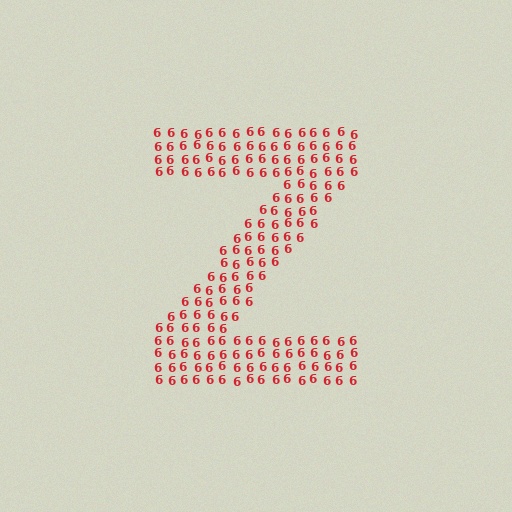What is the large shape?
The large shape is the letter Z.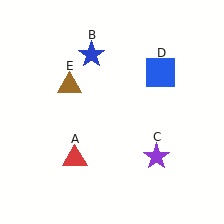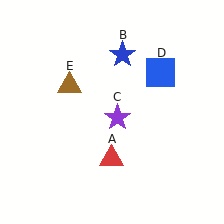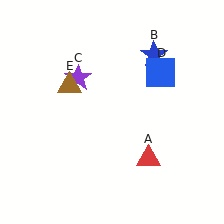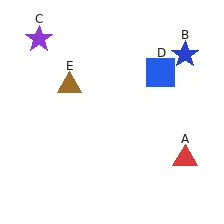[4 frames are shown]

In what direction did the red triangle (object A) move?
The red triangle (object A) moved right.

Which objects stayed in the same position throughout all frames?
Blue square (object D) and brown triangle (object E) remained stationary.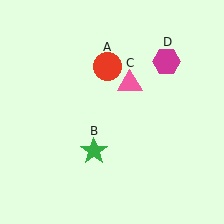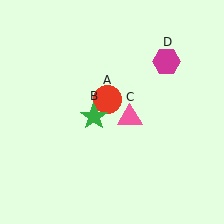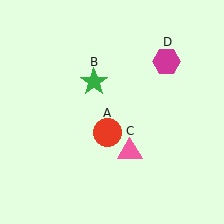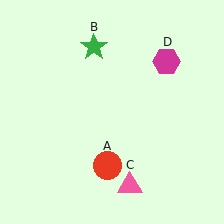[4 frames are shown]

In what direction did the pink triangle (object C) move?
The pink triangle (object C) moved down.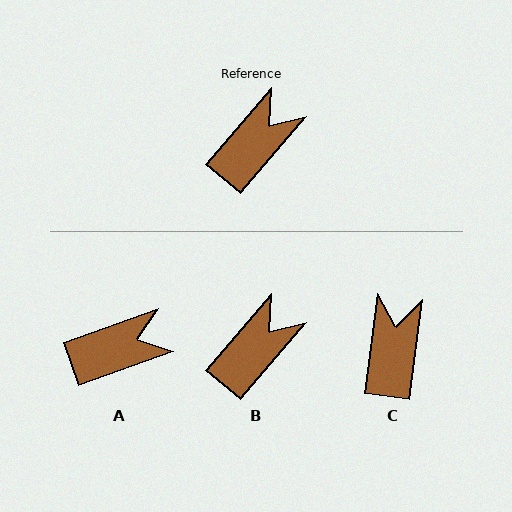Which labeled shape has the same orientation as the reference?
B.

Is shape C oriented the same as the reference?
No, it is off by about 33 degrees.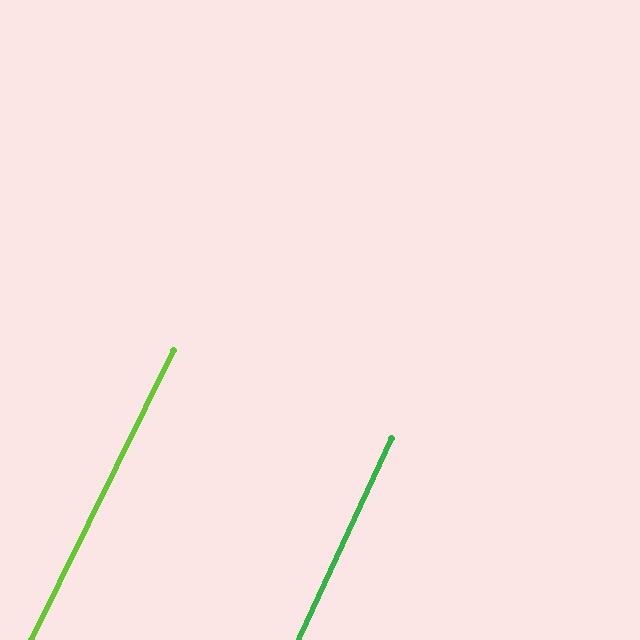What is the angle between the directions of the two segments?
Approximately 1 degree.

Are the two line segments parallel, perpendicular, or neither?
Parallel — their directions differ by only 1.3°.